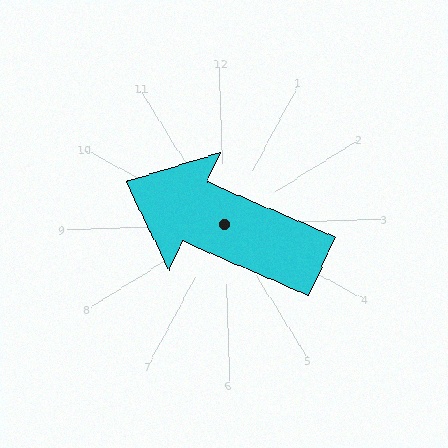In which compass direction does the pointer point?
Northwest.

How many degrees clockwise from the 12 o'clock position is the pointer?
Approximately 295 degrees.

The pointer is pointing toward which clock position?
Roughly 10 o'clock.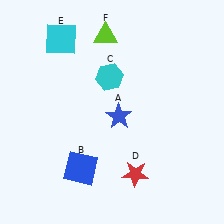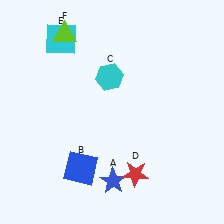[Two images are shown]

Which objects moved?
The objects that moved are: the blue star (A), the lime triangle (F).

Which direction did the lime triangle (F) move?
The lime triangle (F) moved left.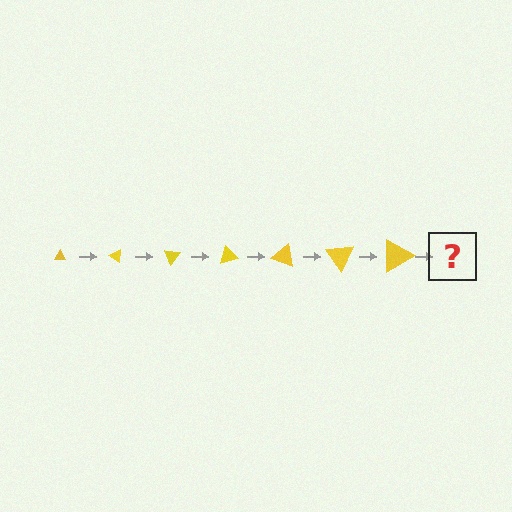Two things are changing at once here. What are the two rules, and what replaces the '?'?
The two rules are that the triangle grows larger each step and it rotates 35 degrees each step. The '?' should be a triangle, larger than the previous one and rotated 245 degrees from the start.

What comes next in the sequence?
The next element should be a triangle, larger than the previous one and rotated 245 degrees from the start.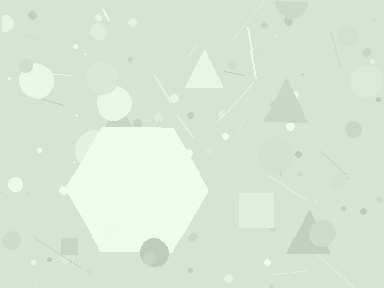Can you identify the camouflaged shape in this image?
The camouflaged shape is a hexagon.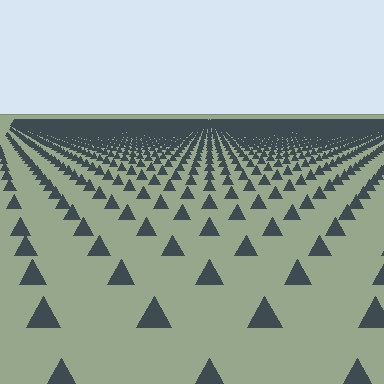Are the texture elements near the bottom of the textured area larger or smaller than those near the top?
Larger. Near the bottom, elements are closer to the viewer and appear at a bigger on-screen size.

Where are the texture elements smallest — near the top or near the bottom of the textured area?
Near the top.